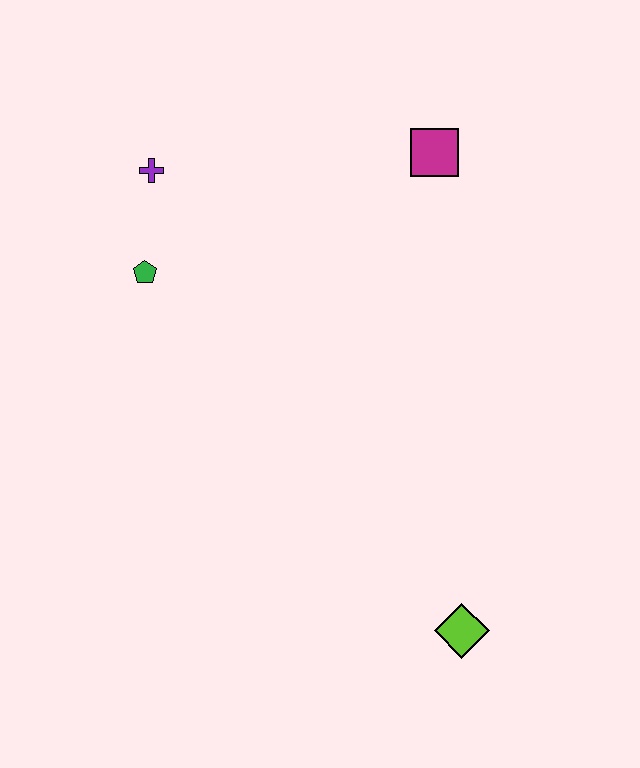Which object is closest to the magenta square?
The purple cross is closest to the magenta square.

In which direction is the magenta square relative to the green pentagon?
The magenta square is to the right of the green pentagon.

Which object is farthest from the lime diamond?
The purple cross is farthest from the lime diamond.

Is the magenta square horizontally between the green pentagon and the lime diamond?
Yes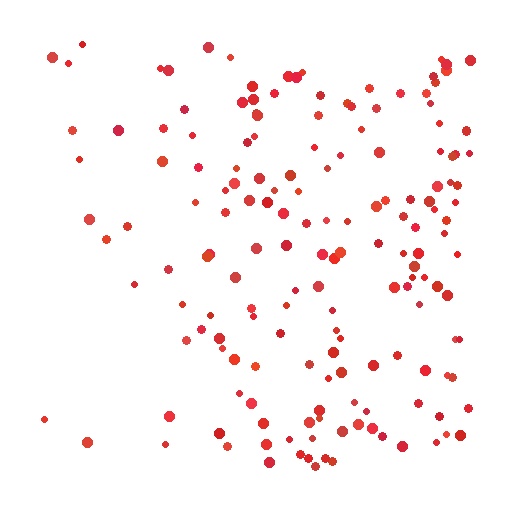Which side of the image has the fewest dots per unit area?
The left.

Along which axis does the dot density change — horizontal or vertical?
Horizontal.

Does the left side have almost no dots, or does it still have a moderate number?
Still a moderate number, just noticeably fewer than the right.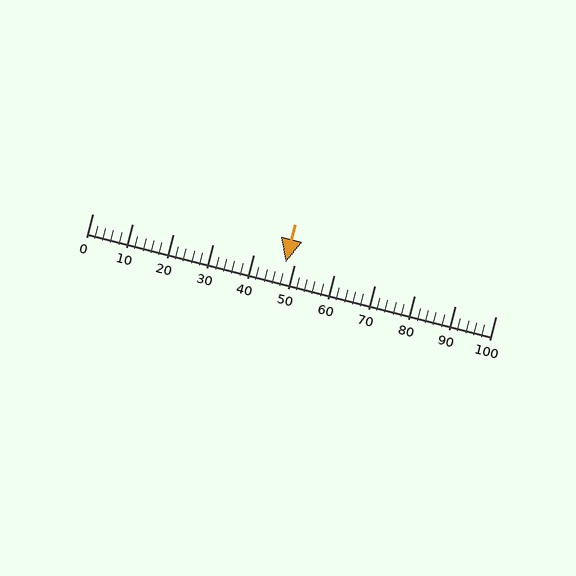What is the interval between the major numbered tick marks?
The major tick marks are spaced 10 units apart.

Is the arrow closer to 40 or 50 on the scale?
The arrow is closer to 50.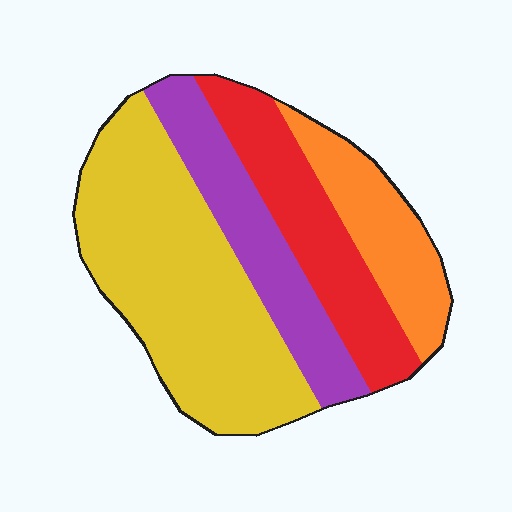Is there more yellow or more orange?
Yellow.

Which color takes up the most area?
Yellow, at roughly 45%.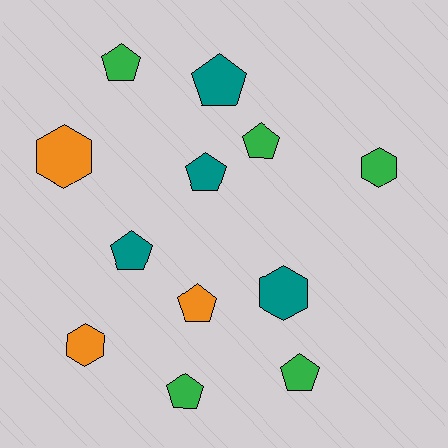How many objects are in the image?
There are 12 objects.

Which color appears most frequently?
Green, with 5 objects.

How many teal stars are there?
There are no teal stars.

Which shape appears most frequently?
Pentagon, with 8 objects.